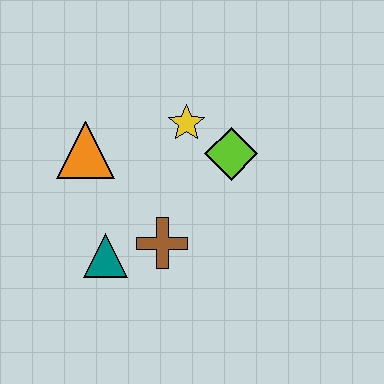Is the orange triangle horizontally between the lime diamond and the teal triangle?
No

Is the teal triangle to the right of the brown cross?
No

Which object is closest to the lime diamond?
The yellow star is closest to the lime diamond.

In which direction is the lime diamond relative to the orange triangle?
The lime diamond is to the right of the orange triangle.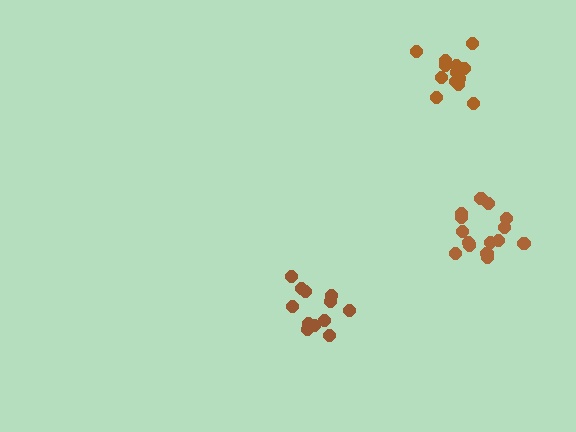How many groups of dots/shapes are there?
There are 3 groups.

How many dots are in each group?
Group 1: 12 dots, Group 2: 15 dots, Group 3: 14 dots (41 total).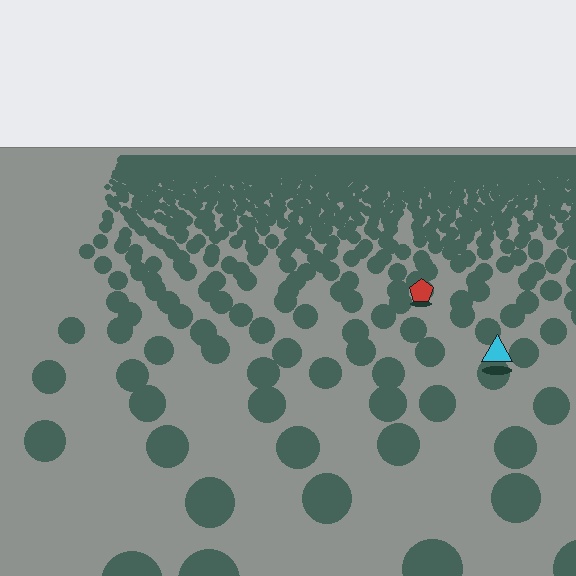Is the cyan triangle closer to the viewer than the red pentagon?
Yes. The cyan triangle is closer — you can tell from the texture gradient: the ground texture is coarser near it.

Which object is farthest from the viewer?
The red pentagon is farthest from the viewer. It appears smaller and the ground texture around it is denser.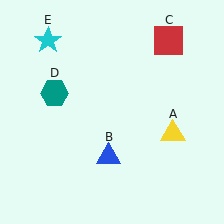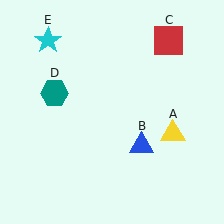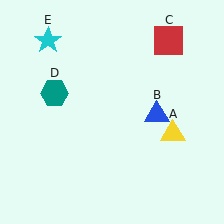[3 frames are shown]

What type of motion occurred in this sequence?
The blue triangle (object B) rotated counterclockwise around the center of the scene.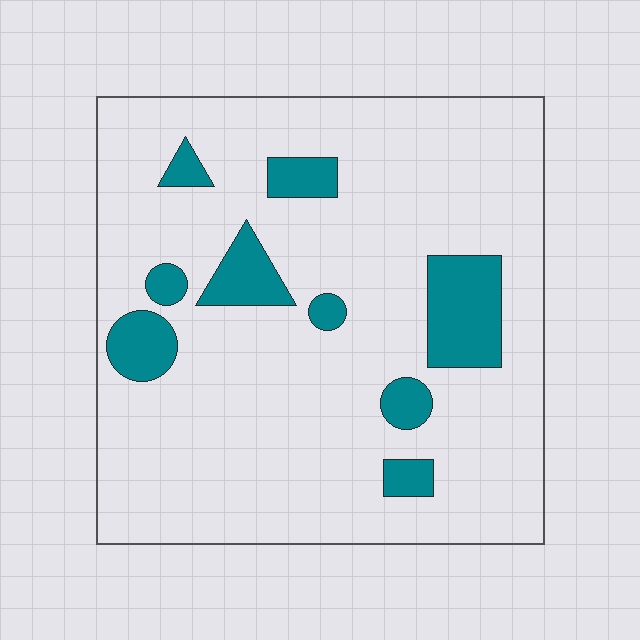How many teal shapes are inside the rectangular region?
9.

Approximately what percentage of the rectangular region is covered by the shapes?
Approximately 15%.